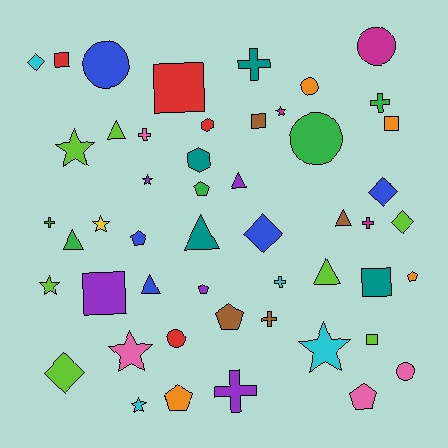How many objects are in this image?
There are 50 objects.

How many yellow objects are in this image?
There is 1 yellow object.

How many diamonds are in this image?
There are 5 diamonds.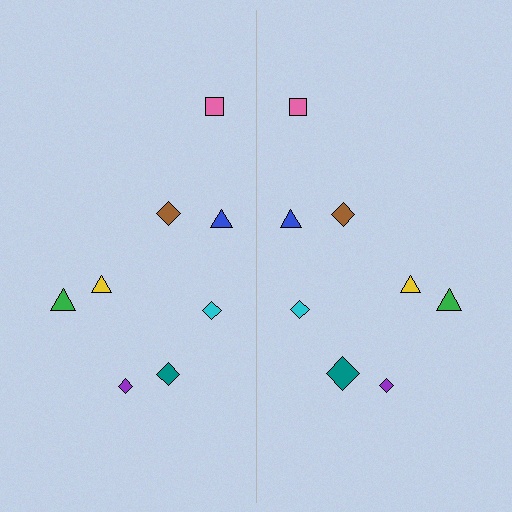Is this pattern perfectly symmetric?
No, the pattern is not perfectly symmetric. The teal diamond on the right side has a different size than its mirror counterpart.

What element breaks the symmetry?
The teal diamond on the right side has a different size than its mirror counterpart.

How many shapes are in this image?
There are 16 shapes in this image.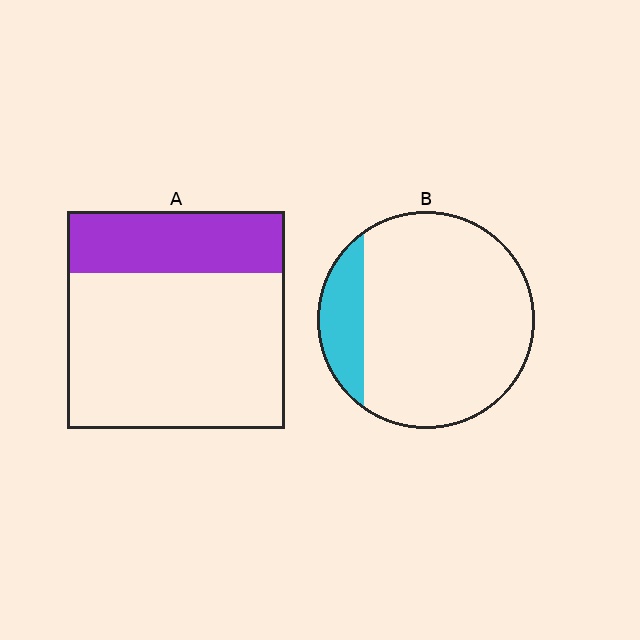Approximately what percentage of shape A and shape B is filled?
A is approximately 30% and B is approximately 15%.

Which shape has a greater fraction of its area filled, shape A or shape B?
Shape A.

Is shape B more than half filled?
No.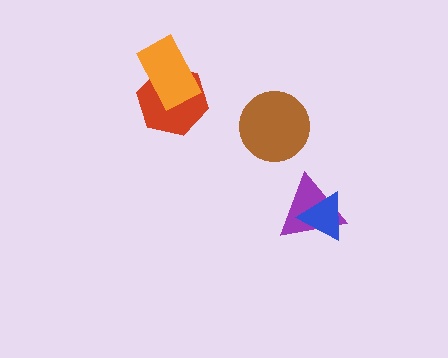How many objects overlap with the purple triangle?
1 object overlaps with the purple triangle.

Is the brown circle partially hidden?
No, no other shape covers it.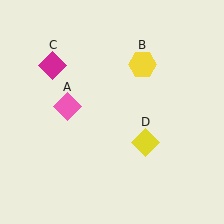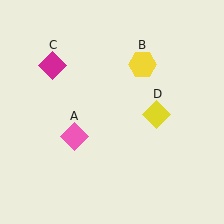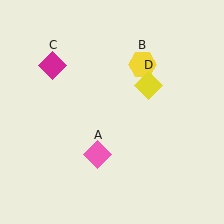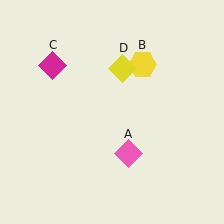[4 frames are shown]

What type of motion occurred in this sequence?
The pink diamond (object A), yellow diamond (object D) rotated counterclockwise around the center of the scene.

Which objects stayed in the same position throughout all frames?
Yellow hexagon (object B) and magenta diamond (object C) remained stationary.